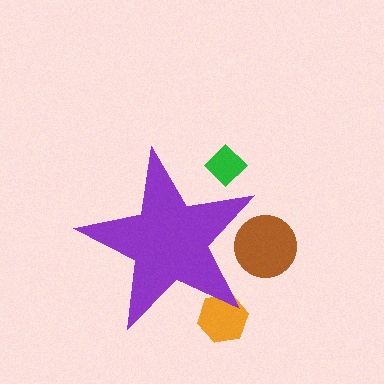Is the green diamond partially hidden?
Yes, the green diamond is partially hidden behind the purple star.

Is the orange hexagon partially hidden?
Yes, the orange hexagon is partially hidden behind the purple star.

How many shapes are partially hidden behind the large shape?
3 shapes are partially hidden.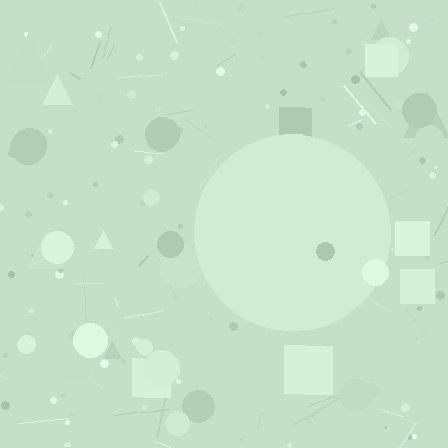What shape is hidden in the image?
A circle is hidden in the image.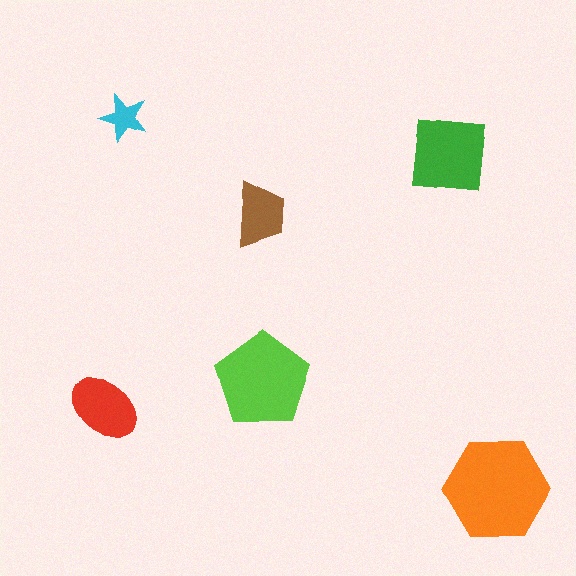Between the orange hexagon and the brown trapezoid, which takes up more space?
The orange hexagon.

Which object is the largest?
The orange hexagon.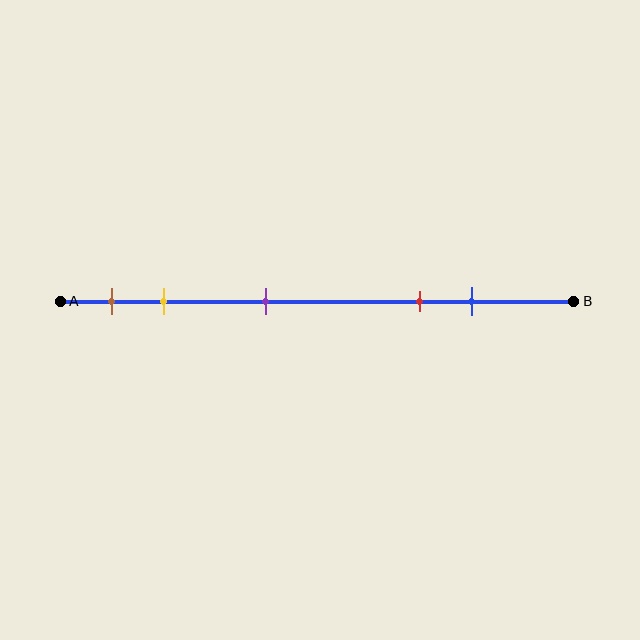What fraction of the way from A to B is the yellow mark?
The yellow mark is approximately 20% (0.2) of the way from A to B.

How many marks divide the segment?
There are 5 marks dividing the segment.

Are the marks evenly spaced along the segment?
No, the marks are not evenly spaced.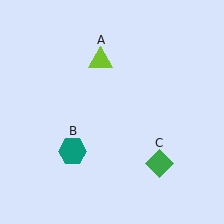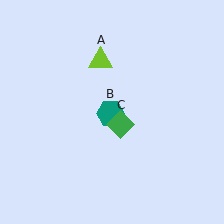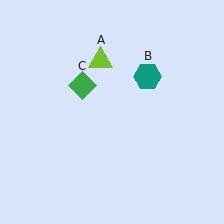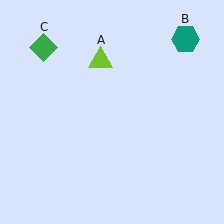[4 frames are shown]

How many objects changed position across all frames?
2 objects changed position: teal hexagon (object B), green diamond (object C).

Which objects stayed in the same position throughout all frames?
Lime triangle (object A) remained stationary.